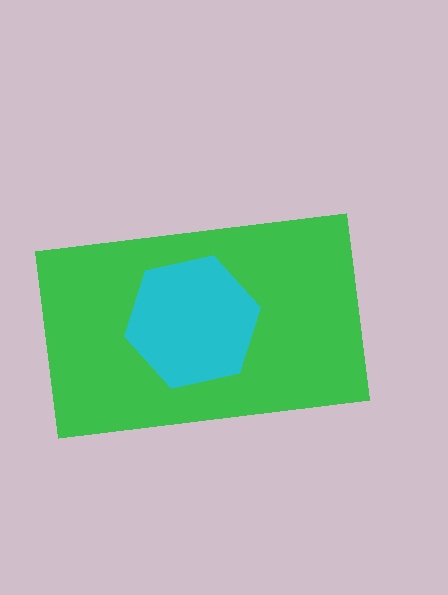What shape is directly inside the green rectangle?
The cyan hexagon.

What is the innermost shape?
The cyan hexagon.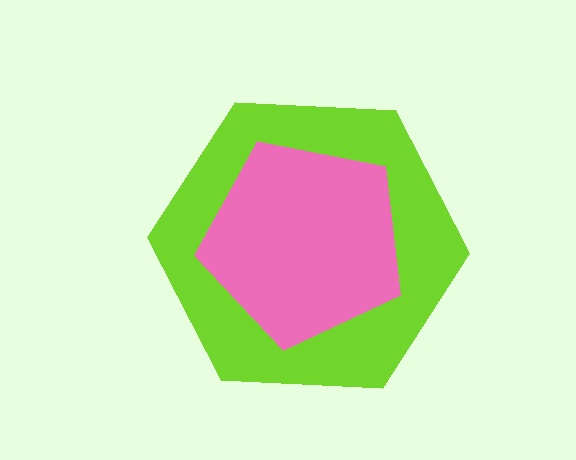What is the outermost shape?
The lime hexagon.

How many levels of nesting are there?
2.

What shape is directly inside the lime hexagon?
The pink pentagon.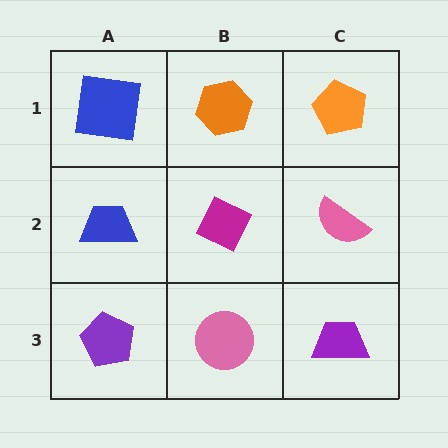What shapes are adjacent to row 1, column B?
A magenta diamond (row 2, column B), a blue square (row 1, column A), an orange pentagon (row 1, column C).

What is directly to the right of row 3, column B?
A purple trapezoid.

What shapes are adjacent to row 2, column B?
An orange hexagon (row 1, column B), a pink circle (row 3, column B), a blue trapezoid (row 2, column A), a pink semicircle (row 2, column C).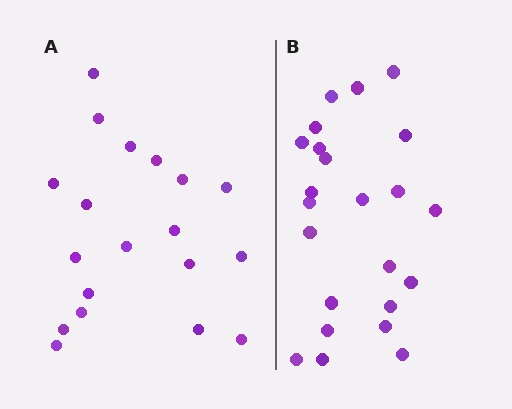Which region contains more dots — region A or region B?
Region B (the right region) has more dots.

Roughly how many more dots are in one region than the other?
Region B has about 4 more dots than region A.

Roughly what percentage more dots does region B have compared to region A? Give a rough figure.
About 20% more.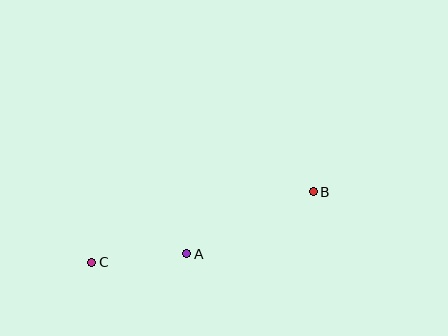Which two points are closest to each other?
Points A and C are closest to each other.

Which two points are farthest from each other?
Points B and C are farthest from each other.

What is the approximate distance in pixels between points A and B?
The distance between A and B is approximately 141 pixels.